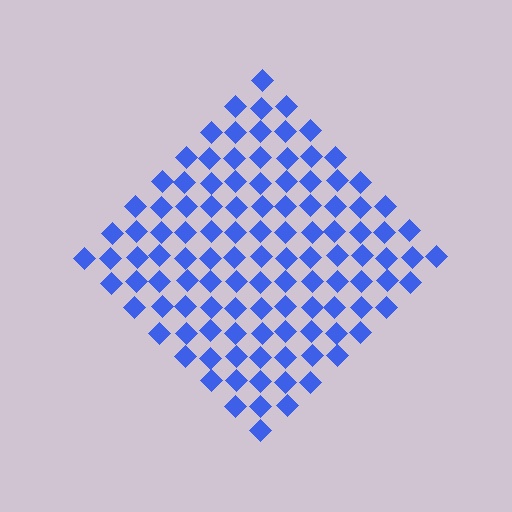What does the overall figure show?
The overall figure shows a diamond.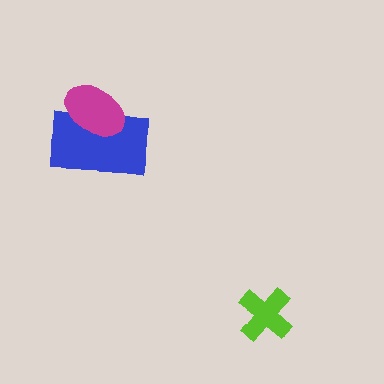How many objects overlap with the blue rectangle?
1 object overlaps with the blue rectangle.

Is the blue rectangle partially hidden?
Yes, it is partially covered by another shape.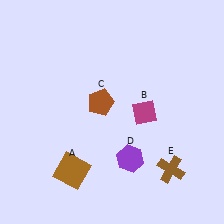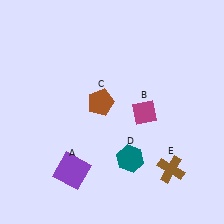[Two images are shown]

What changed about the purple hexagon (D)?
In Image 1, D is purple. In Image 2, it changed to teal.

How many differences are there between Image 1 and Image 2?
There are 2 differences between the two images.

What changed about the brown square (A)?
In Image 1, A is brown. In Image 2, it changed to purple.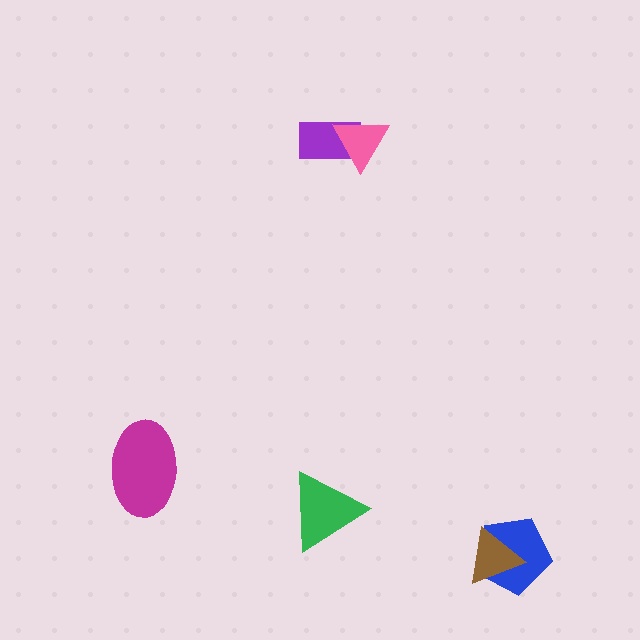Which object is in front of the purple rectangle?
The pink triangle is in front of the purple rectangle.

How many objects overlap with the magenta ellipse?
0 objects overlap with the magenta ellipse.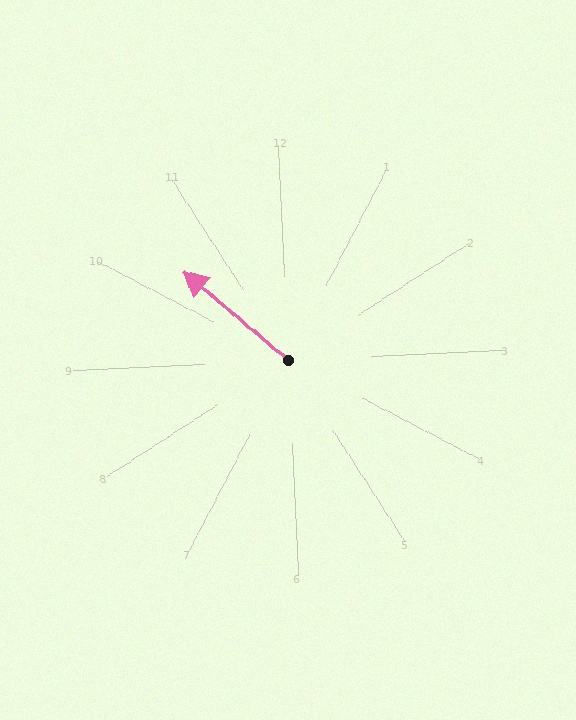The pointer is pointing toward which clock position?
Roughly 10 o'clock.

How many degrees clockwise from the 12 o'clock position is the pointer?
Approximately 313 degrees.